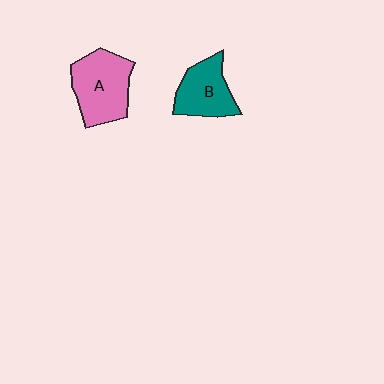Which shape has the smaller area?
Shape B (teal).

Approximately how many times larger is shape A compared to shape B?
Approximately 1.3 times.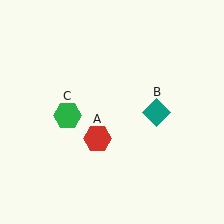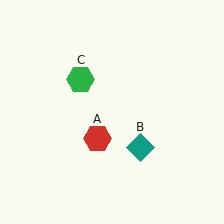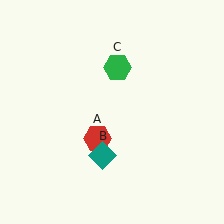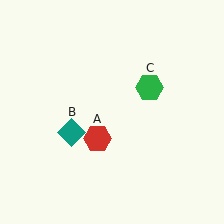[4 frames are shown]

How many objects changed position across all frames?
2 objects changed position: teal diamond (object B), green hexagon (object C).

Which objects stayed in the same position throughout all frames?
Red hexagon (object A) remained stationary.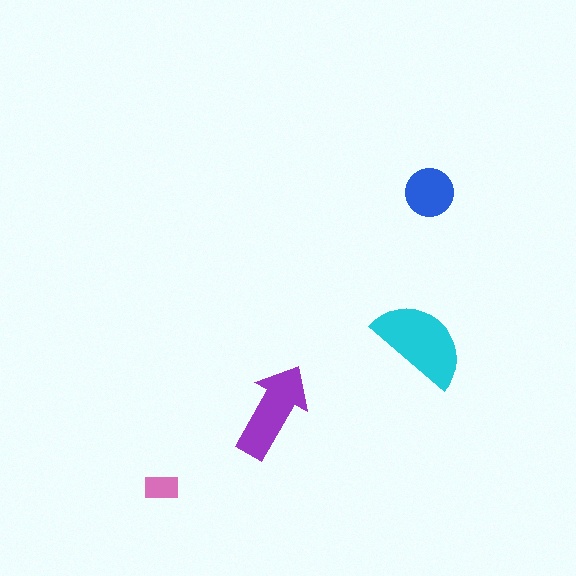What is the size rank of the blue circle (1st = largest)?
3rd.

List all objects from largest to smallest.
The cyan semicircle, the purple arrow, the blue circle, the pink rectangle.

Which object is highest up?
The blue circle is topmost.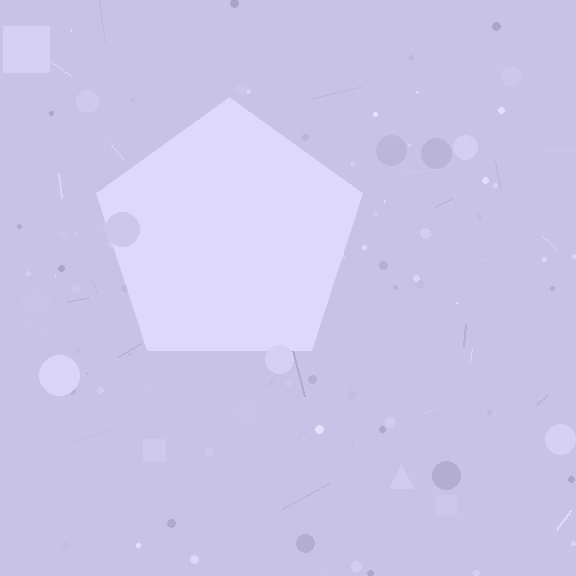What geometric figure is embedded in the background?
A pentagon is embedded in the background.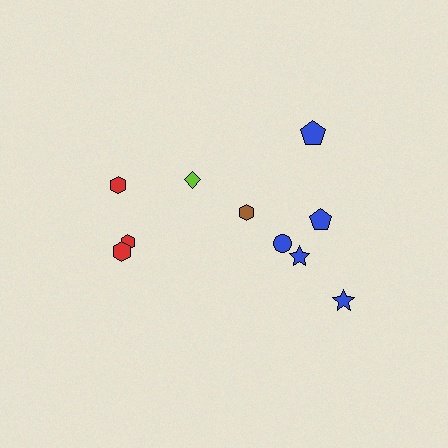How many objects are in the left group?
There are 4 objects.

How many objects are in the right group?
There are 6 objects.